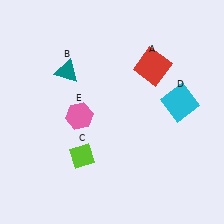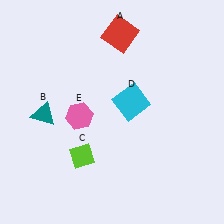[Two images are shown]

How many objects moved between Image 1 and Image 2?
3 objects moved between the two images.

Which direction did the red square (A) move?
The red square (A) moved left.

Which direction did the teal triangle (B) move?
The teal triangle (B) moved down.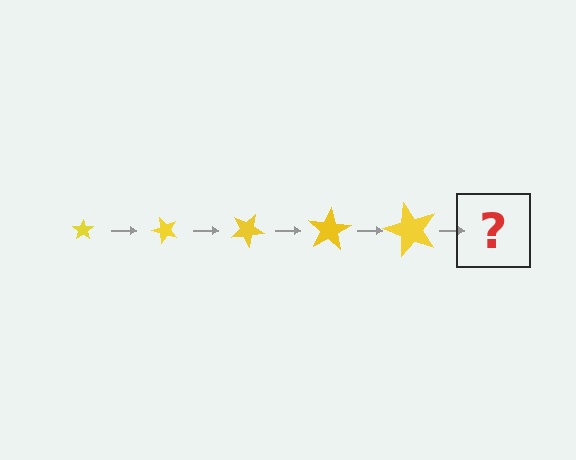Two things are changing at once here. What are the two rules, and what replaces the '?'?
The two rules are that the star grows larger each step and it rotates 50 degrees each step. The '?' should be a star, larger than the previous one and rotated 250 degrees from the start.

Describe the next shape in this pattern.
It should be a star, larger than the previous one and rotated 250 degrees from the start.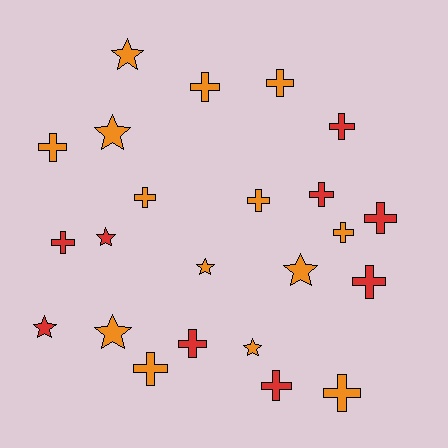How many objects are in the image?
There are 23 objects.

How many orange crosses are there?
There are 8 orange crosses.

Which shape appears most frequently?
Cross, with 15 objects.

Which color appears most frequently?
Orange, with 14 objects.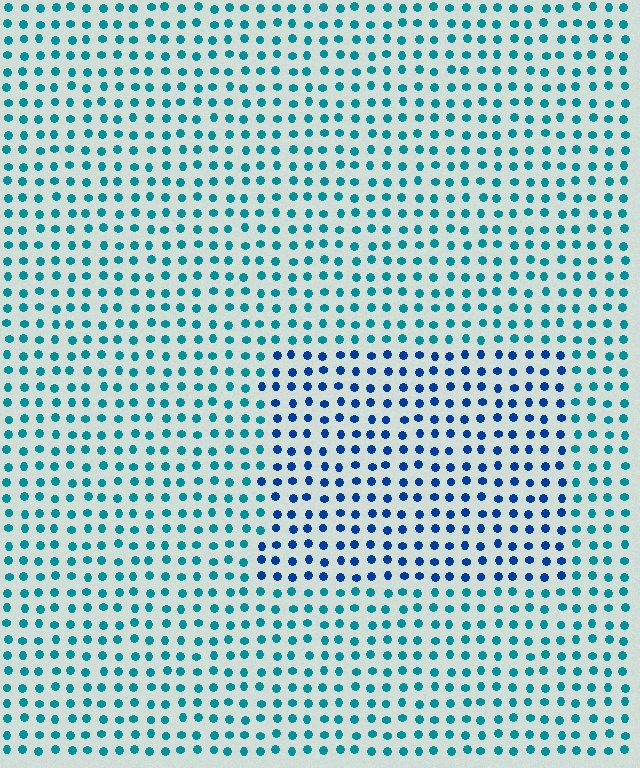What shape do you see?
I see a rectangle.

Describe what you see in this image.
The image is filled with small teal elements in a uniform arrangement. A rectangle-shaped region is visible where the elements are tinted to a slightly different hue, forming a subtle color boundary.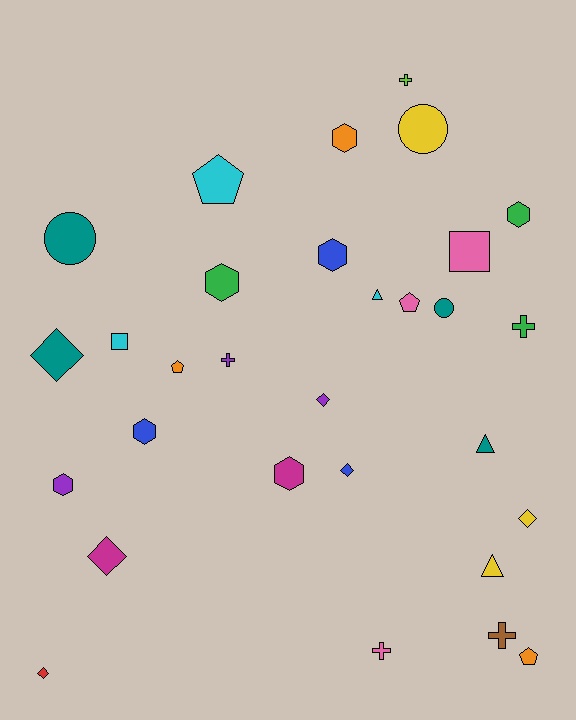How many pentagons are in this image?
There are 4 pentagons.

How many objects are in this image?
There are 30 objects.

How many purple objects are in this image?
There are 3 purple objects.